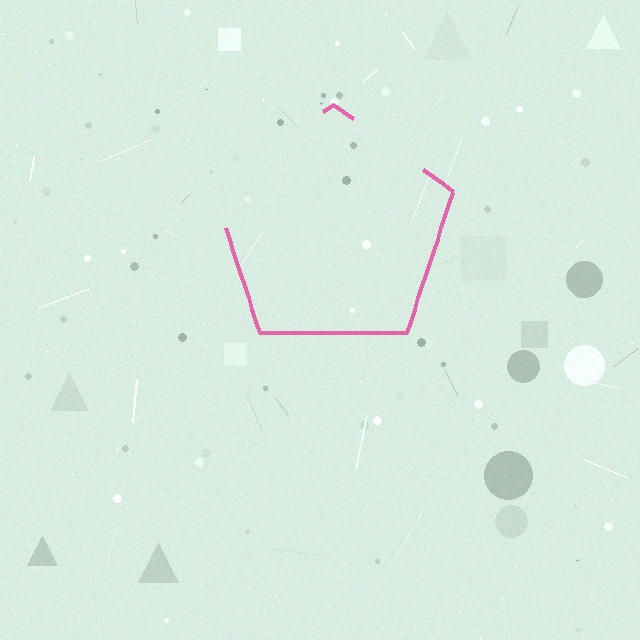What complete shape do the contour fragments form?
The contour fragments form a pentagon.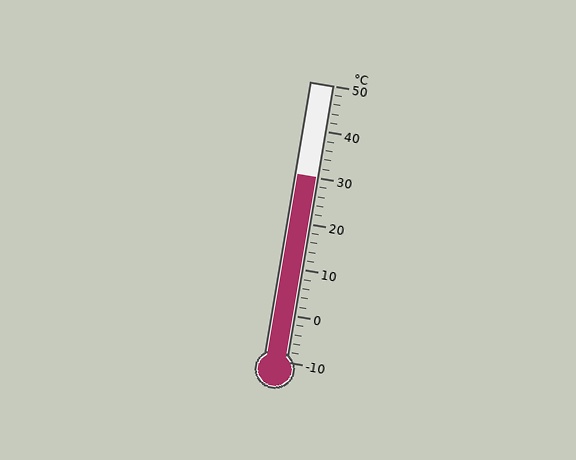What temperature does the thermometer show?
The thermometer shows approximately 30°C.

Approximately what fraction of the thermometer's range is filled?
The thermometer is filled to approximately 65% of its range.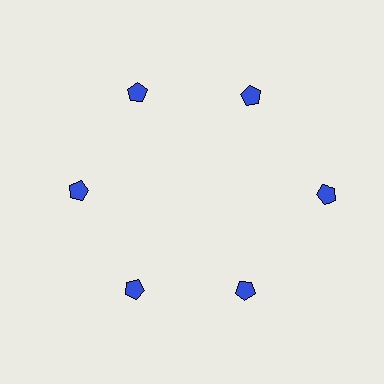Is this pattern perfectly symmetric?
No. The 6 blue pentagons are arranged in a ring, but one element near the 3 o'clock position is pushed outward from the center, breaking the 6-fold rotational symmetry.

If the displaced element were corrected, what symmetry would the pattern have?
It would have 6-fold rotational symmetry — the pattern would map onto itself every 60 degrees.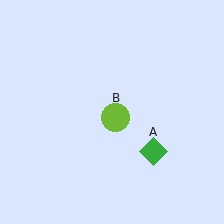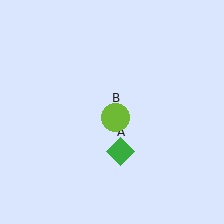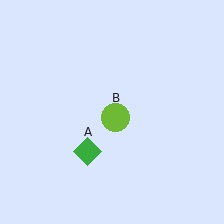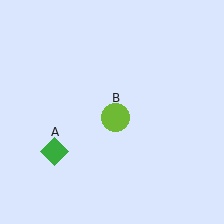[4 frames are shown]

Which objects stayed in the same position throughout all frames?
Lime circle (object B) remained stationary.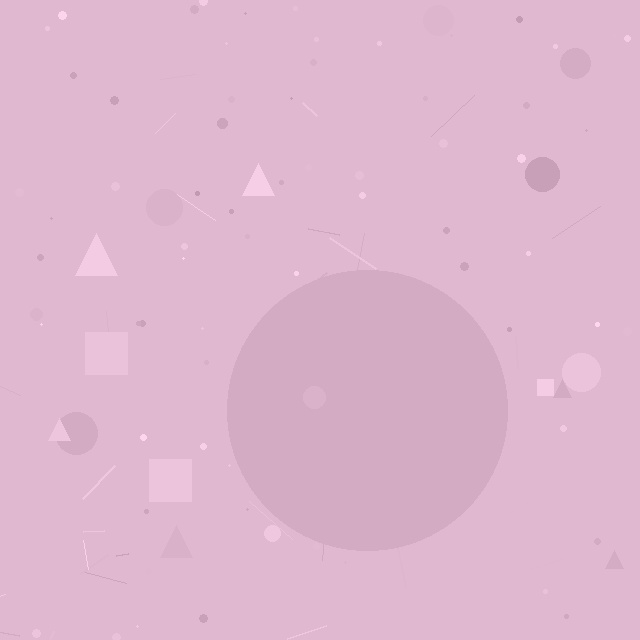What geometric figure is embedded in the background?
A circle is embedded in the background.